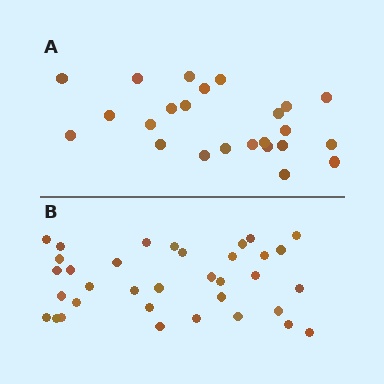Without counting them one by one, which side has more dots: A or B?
Region B (the bottom region) has more dots.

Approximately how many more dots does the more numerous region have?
Region B has roughly 12 or so more dots than region A.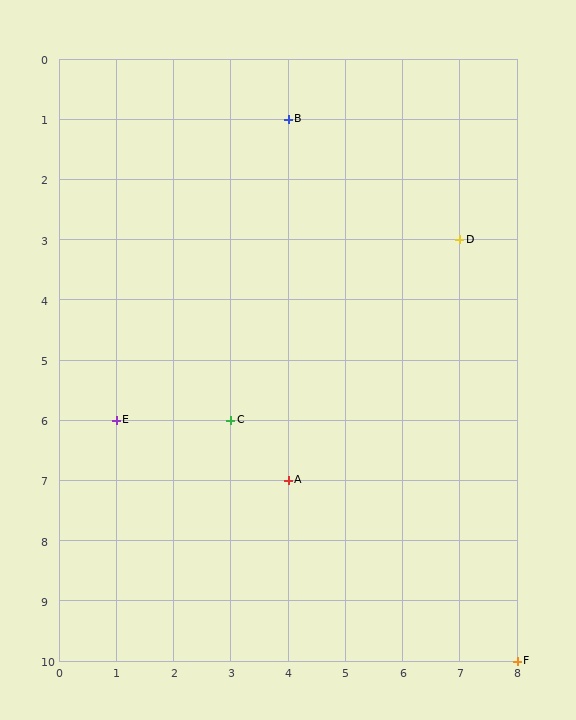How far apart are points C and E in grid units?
Points C and E are 2 columns apart.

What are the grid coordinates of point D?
Point D is at grid coordinates (7, 3).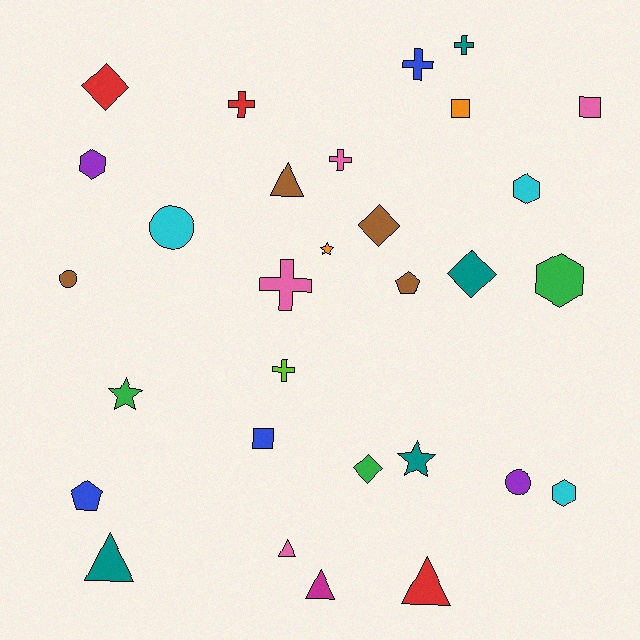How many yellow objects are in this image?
There are no yellow objects.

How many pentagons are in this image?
There are 2 pentagons.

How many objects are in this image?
There are 30 objects.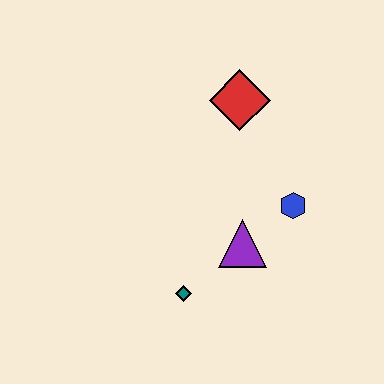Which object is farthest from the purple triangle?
The red diamond is farthest from the purple triangle.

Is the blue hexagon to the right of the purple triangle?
Yes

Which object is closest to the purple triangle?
The blue hexagon is closest to the purple triangle.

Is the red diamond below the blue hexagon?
No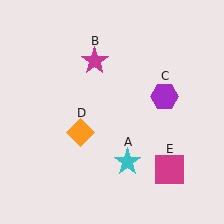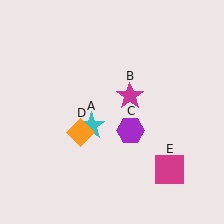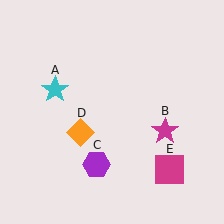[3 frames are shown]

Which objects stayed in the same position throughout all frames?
Orange diamond (object D) and magenta square (object E) remained stationary.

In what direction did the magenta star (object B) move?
The magenta star (object B) moved down and to the right.